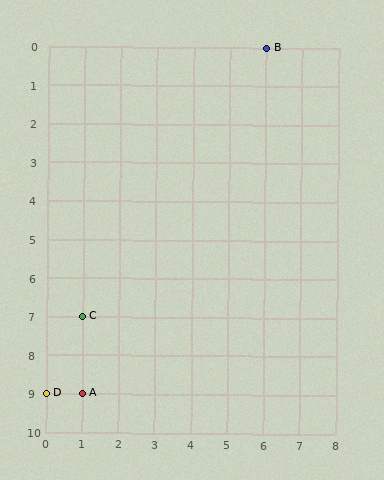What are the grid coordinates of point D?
Point D is at grid coordinates (0, 9).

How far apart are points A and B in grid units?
Points A and B are 5 columns and 9 rows apart (about 10.3 grid units diagonally).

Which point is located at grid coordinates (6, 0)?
Point B is at (6, 0).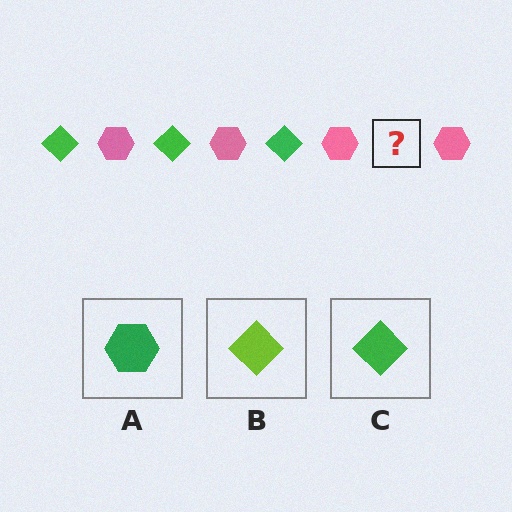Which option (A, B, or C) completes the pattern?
C.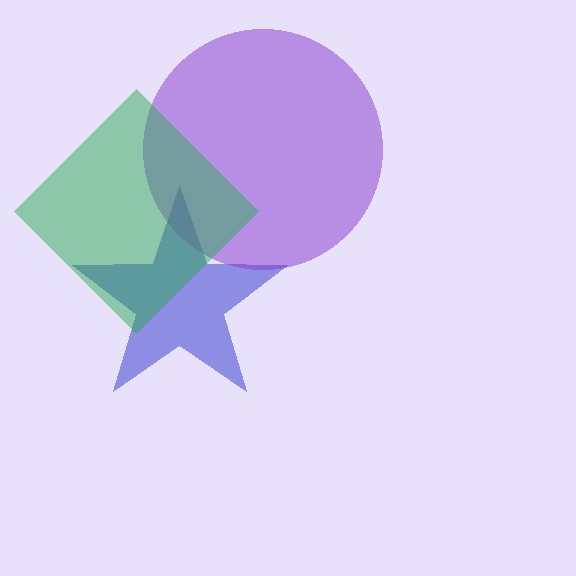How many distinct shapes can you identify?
There are 3 distinct shapes: a blue star, a purple circle, a green diamond.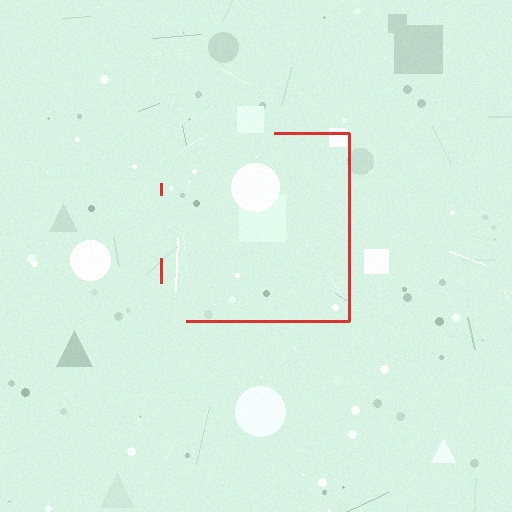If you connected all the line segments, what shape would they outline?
They would outline a square.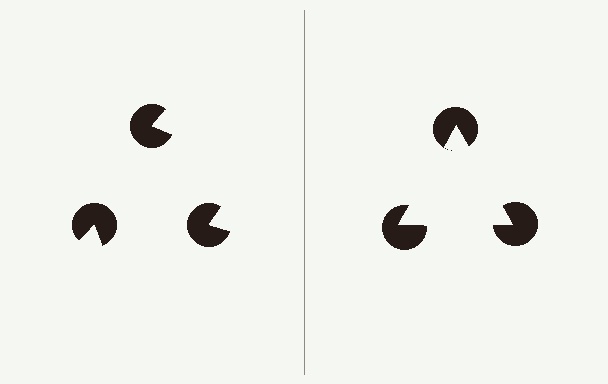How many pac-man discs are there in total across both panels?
6 — 3 on each side.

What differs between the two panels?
The pac-man discs are positioned identically on both sides; only the wedge orientations differ. On the right they align to a triangle; on the left they are misaligned.